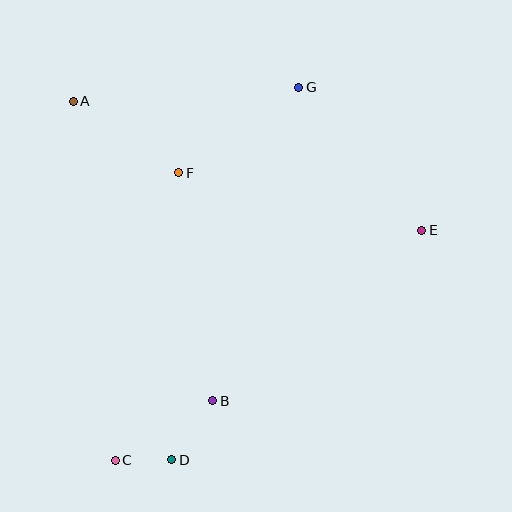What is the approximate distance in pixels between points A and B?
The distance between A and B is approximately 330 pixels.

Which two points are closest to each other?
Points C and D are closest to each other.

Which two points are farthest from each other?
Points C and G are farthest from each other.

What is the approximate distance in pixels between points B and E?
The distance between B and E is approximately 269 pixels.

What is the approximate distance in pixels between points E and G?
The distance between E and G is approximately 189 pixels.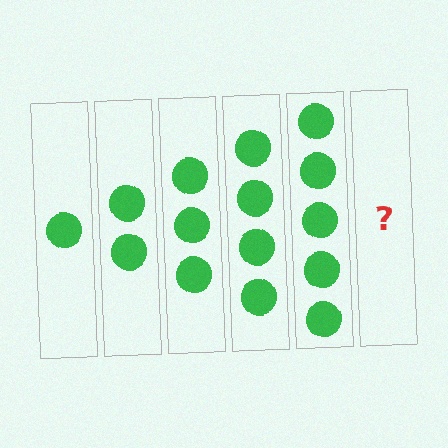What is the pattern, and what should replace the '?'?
The pattern is that each step adds one more circle. The '?' should be 6 circles.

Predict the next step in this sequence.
The next step is 6 circles.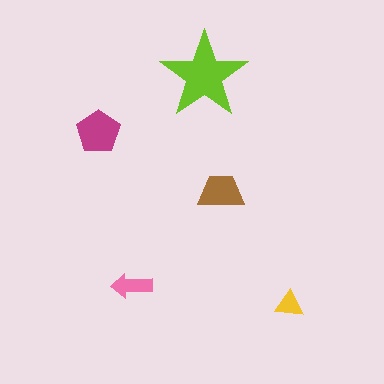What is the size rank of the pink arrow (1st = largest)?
4th.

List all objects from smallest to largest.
The yellow triangle, the pink arrow, the brown trapezoid, the magenta pentagon, the lime star.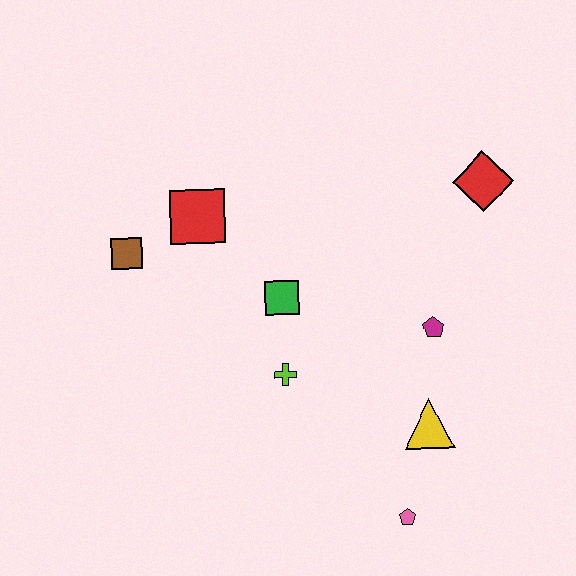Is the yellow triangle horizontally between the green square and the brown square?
No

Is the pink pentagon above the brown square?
No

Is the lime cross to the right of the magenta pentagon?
No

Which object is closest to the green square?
The lime cross is closest to the green square.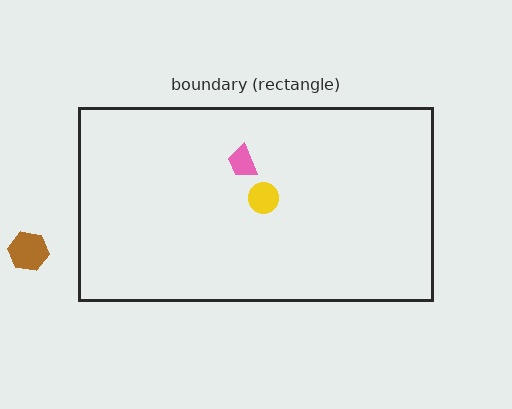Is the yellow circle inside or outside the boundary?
Inside.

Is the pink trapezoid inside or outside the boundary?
Inside.